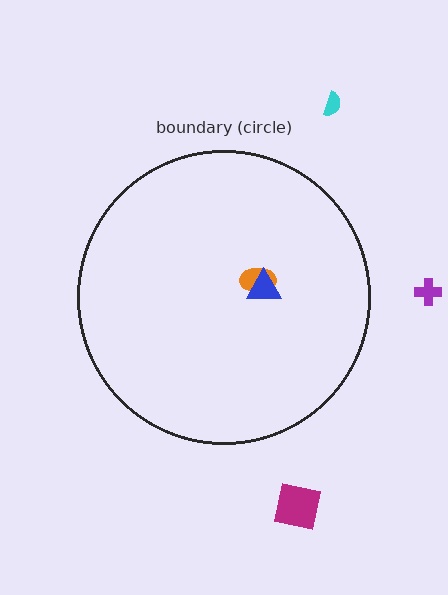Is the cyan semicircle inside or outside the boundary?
Outside.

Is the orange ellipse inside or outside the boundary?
Inside.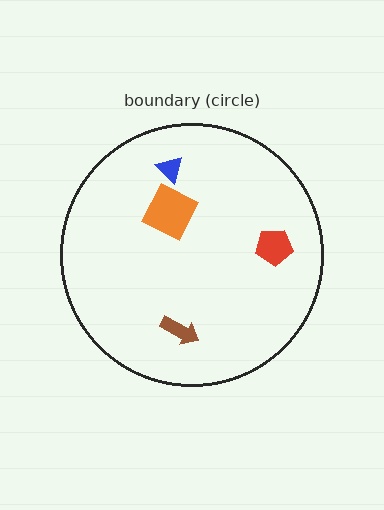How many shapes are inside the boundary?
4 inside, 0 outside.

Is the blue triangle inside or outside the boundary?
Inside.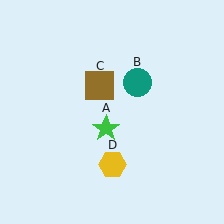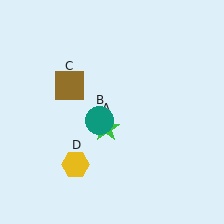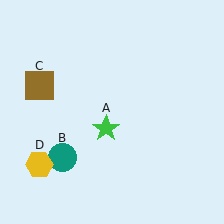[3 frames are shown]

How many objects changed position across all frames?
3 objects changed position: teal circle (object B), brown square (object C), yellow hexagon (object D).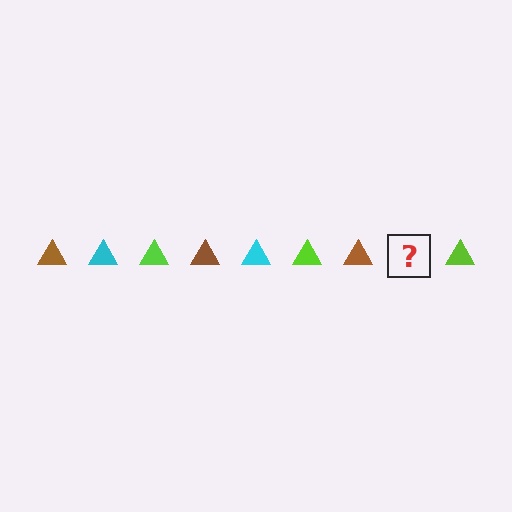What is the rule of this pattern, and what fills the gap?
The rule is that the pattern cycles through brown, cyan, lime triangles. The gap should be filled with a cyan triangle.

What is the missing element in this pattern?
The missing element is a cyan triangle.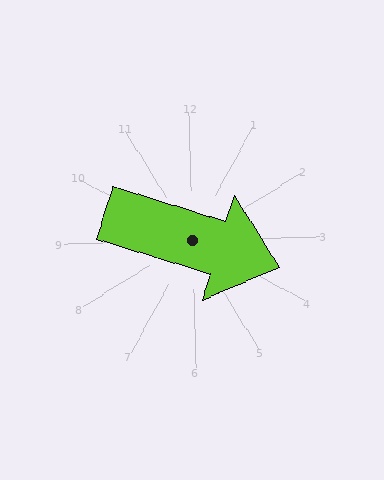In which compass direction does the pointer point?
East.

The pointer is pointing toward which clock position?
Roughly 4 o'clock.